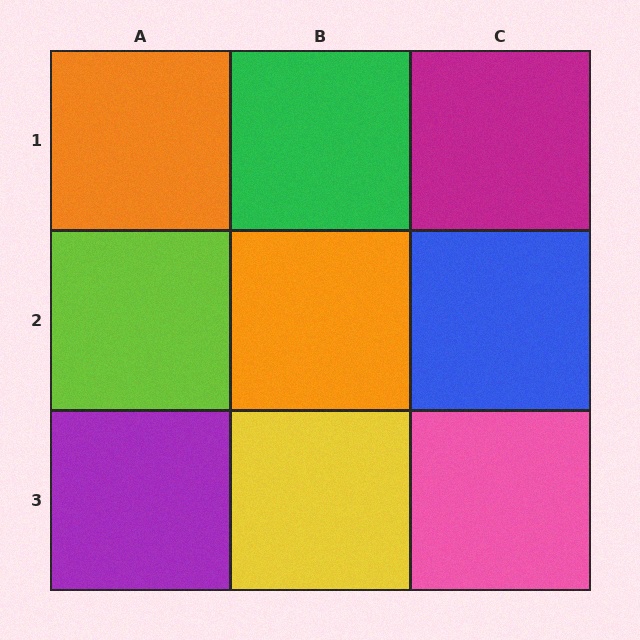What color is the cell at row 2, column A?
Lime.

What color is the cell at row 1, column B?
Green.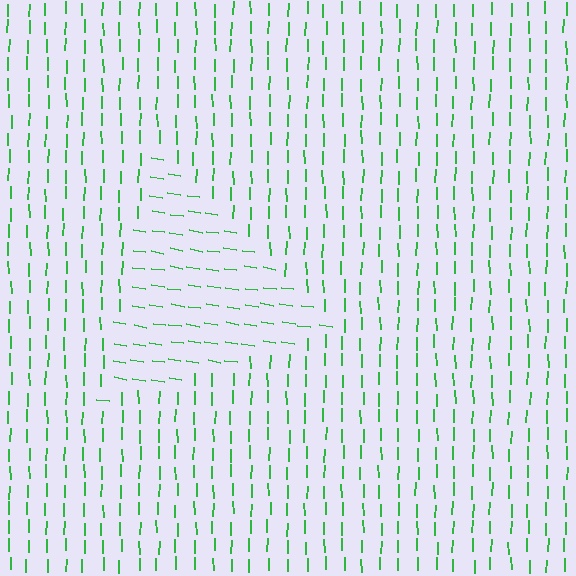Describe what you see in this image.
The image is filled with small green line segments. A triangle region in the image has lines oriented differently from the surrounding lines, creating a visible texture boundary.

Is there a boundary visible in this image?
Yes, there is a texture boundary formed by a change in line orientation.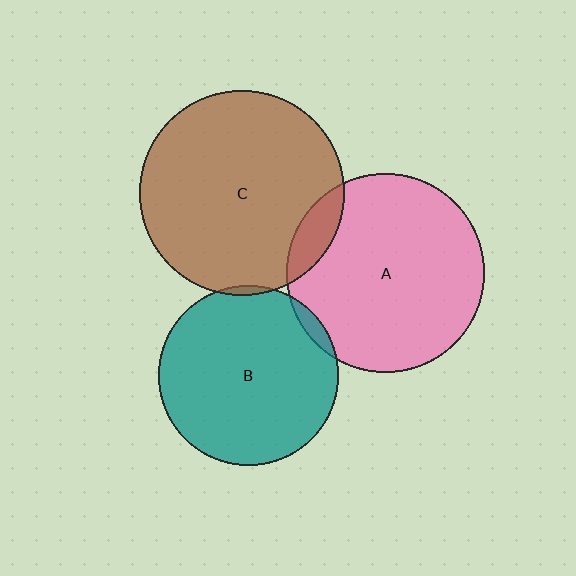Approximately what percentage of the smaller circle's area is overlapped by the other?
Approximately 5%.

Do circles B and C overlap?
Yes.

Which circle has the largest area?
Circle C (brown).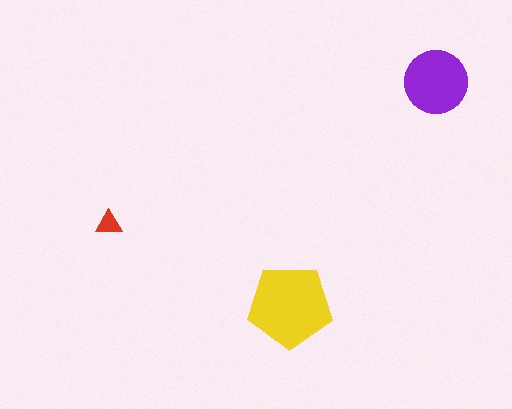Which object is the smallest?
The red triangle.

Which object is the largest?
The yellow pentagon.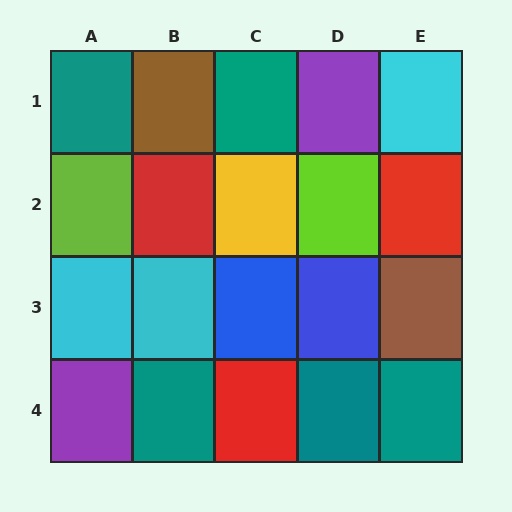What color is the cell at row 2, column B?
Red.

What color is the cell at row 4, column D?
Teal.